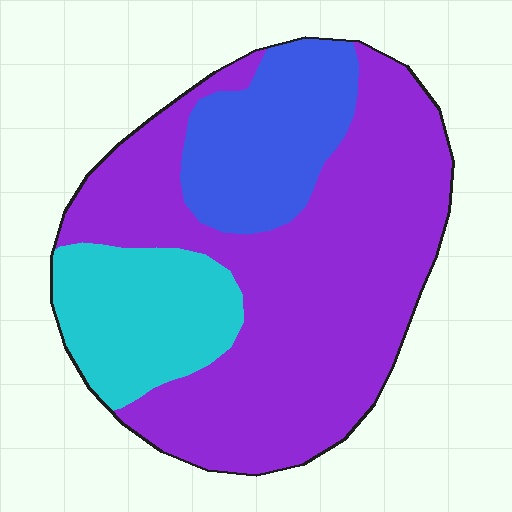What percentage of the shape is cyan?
Cyan covers about 20% of the shape.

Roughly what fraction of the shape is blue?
Blue takes up about one fifth (1/5) of the shape.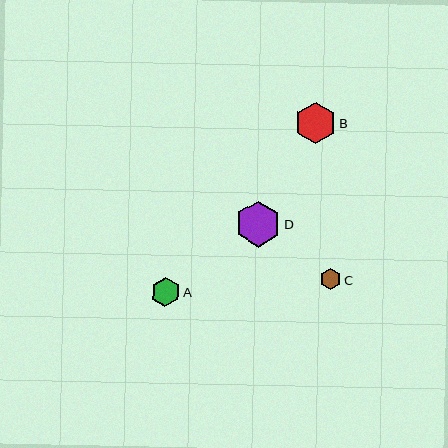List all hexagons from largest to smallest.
From largest to smallest: D, B, A, C.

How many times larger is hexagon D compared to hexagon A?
Hexagon D is approximately 1.6 times the size of hexagon A.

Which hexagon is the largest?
Hexagon D is the largest with a size of approximately 46 pixels.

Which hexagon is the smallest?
Hexagon C is the smallest with a size of approximately 21 pixels.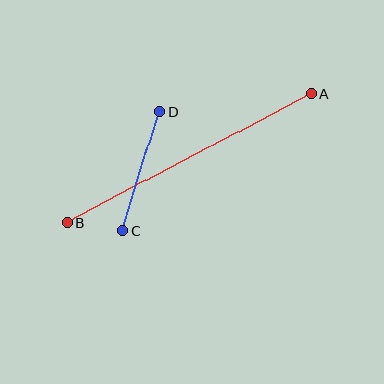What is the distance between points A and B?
The distance is approximately 276 pixels.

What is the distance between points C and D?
The distance is approximately 125 pixels.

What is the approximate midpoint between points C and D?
The midpoint is at approximately (141, 171) pixels.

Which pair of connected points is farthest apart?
Points A and B are farthest apart.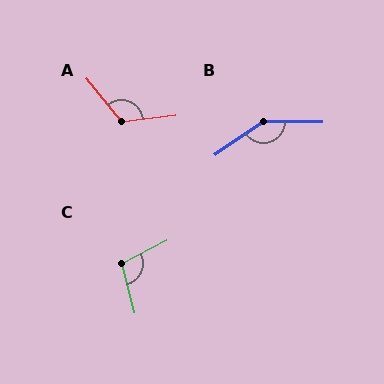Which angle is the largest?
B, at approximately 145 degrees.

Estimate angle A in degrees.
Approximately 122 degrees.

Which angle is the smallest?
C, at approximately 104 degrees.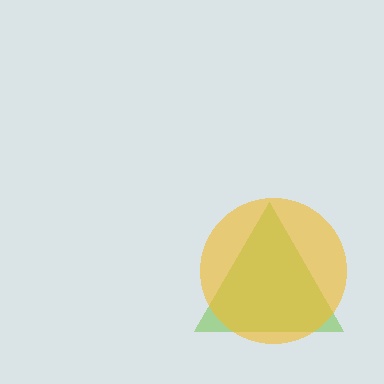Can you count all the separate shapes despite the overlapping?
Yes, there are 2 separate shapes.